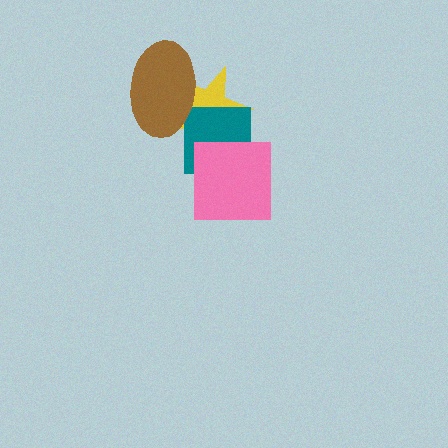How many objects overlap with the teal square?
2 objects overlap with the teal square.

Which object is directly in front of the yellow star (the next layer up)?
The teal square is directly in front of the yellow star.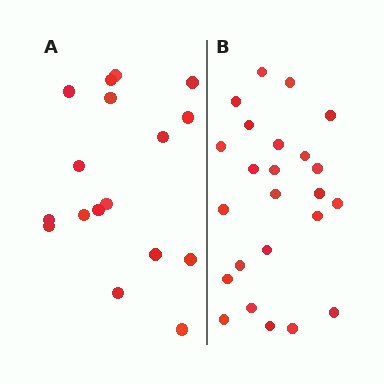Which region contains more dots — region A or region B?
Region B (the right region) has more dots.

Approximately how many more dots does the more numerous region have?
Region B has roughly 8 or so more dots than region A.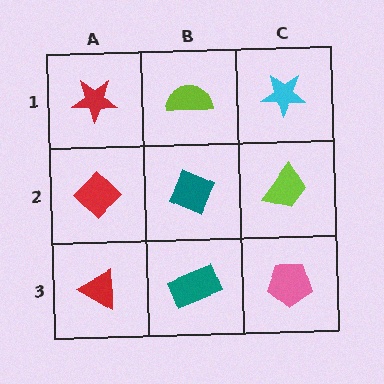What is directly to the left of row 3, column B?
A red triangle.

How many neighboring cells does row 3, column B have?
3.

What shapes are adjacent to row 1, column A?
A red diamond (row 2, column A), a lime semicircle (row 1, column B).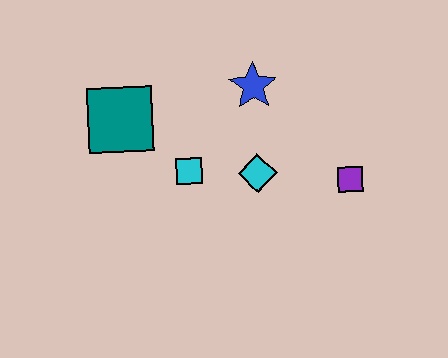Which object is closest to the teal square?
The cyan square is closest to the teal square.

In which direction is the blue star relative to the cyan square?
The blue star is above the cyan square.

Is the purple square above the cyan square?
No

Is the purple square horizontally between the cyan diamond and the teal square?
No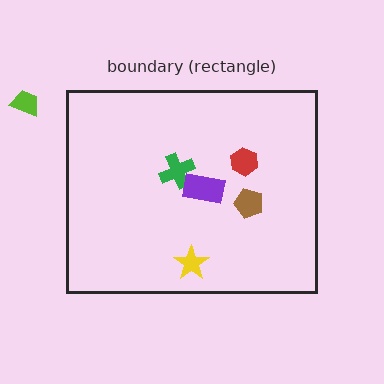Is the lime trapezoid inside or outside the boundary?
Outside.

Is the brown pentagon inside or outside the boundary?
Inside.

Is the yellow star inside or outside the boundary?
Inside.